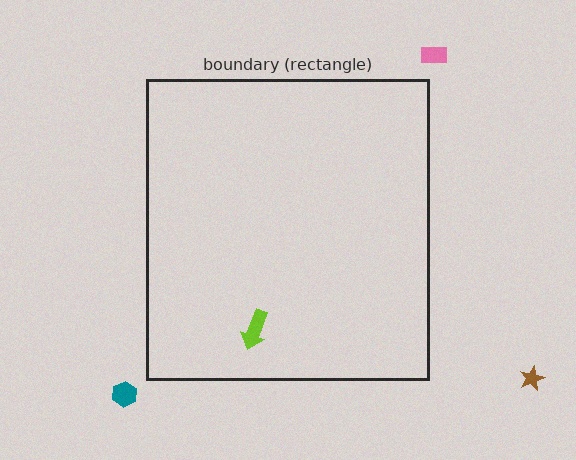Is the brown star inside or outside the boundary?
Outside.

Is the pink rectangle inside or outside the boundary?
Outside.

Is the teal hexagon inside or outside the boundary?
Outside.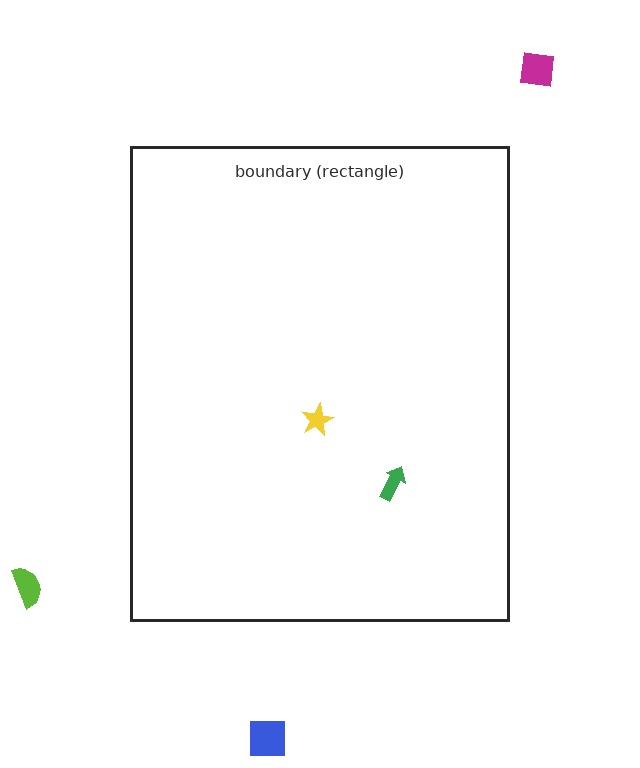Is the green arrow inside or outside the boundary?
Inside.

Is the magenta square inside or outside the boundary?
Outside.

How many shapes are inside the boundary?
2 inside, 3 outside.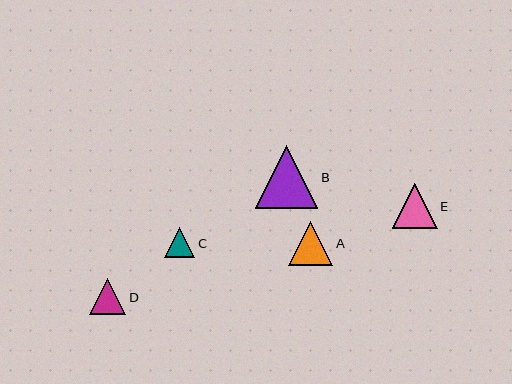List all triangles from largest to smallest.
From largest to smallest: B, E, A, D, C.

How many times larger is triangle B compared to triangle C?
Triangle B is approximately 2.1 times the size of triangle C.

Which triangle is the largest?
Triangle B is the largest with a size of approximately 62 pixels.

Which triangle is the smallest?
Triangle C is the smallest with a size of approximately 30 pixels.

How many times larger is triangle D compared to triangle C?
Triangle D is approximately 1.2 times the size of triangle C.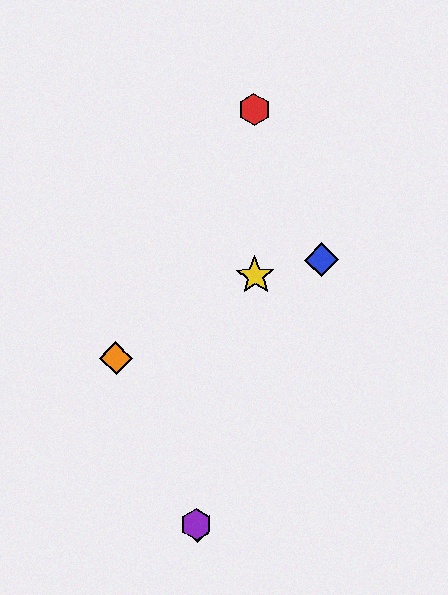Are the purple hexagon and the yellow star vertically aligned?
No, the purple hexagon is at x≈196 and the yellow star is at x≈255.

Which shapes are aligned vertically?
The green diamond, the purple hexagon are aligned vertically.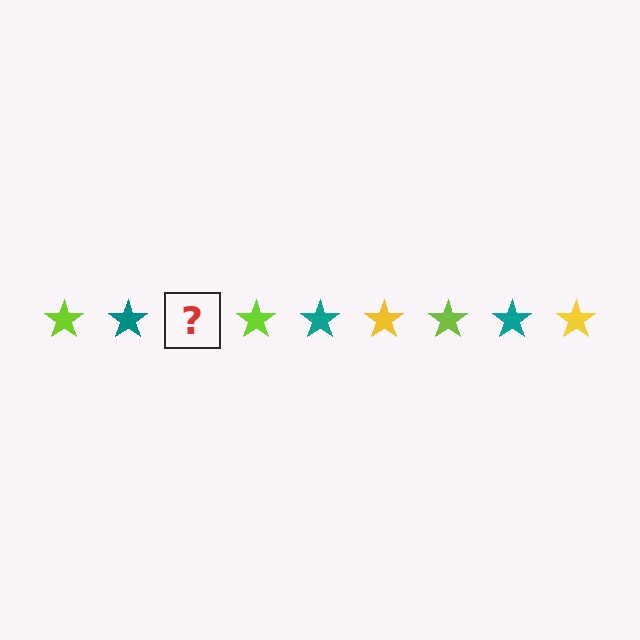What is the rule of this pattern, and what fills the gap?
The rule is that the pattern cycles through lime, teal, yellow stars. The gap should be filled with a yellow star.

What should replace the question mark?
The question mark should be replaced with a yellow star.